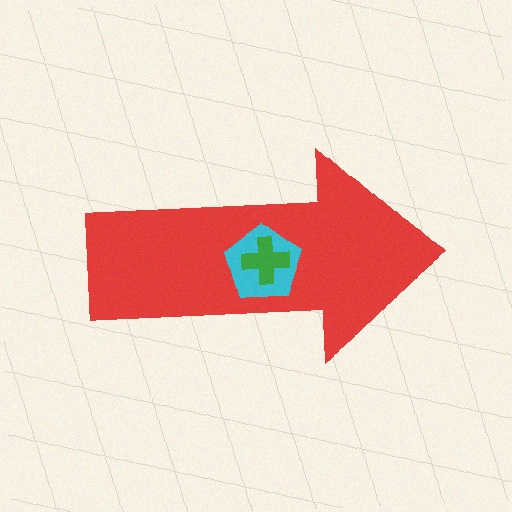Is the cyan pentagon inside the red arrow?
Yes.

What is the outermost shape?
The red arrow.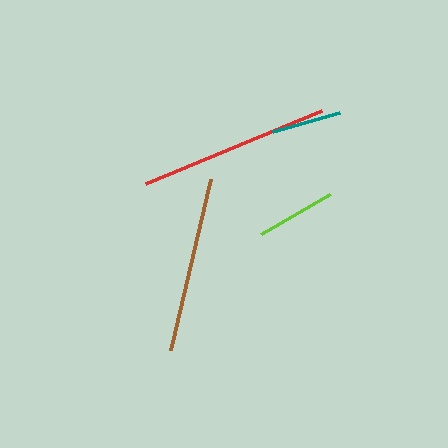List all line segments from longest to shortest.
From longest to shortest: red, brown, lime, teal.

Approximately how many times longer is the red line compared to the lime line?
The red line is approximately 2.4 times the length of the lime line.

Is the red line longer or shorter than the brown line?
The red line is longer than the brown line.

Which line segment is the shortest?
The teal line is the shortest at approximately 69 pixels.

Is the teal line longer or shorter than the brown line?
The brown line is longer than the teal line.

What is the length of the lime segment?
The lime segment is approximately 79 pixels long.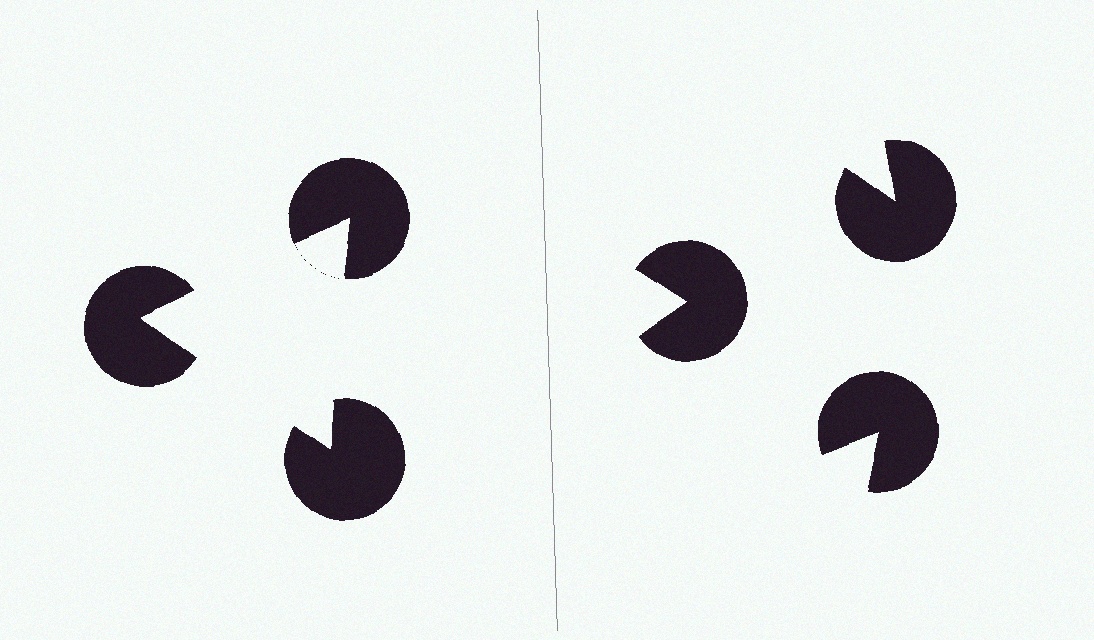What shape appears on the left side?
An illusory triangle.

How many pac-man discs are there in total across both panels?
6 — 3 on each side.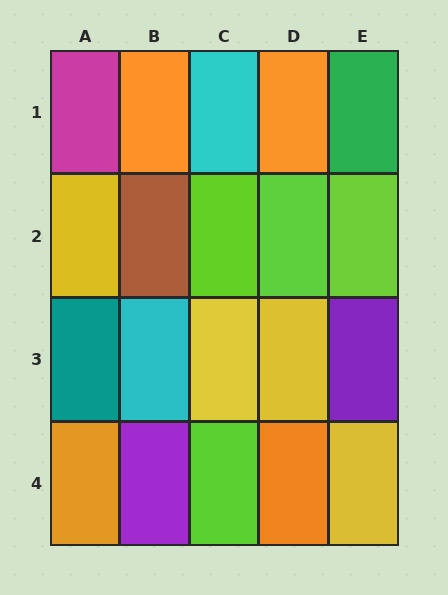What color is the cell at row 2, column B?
Brown.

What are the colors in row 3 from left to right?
Teal, cyan, yellow, yellow, purple.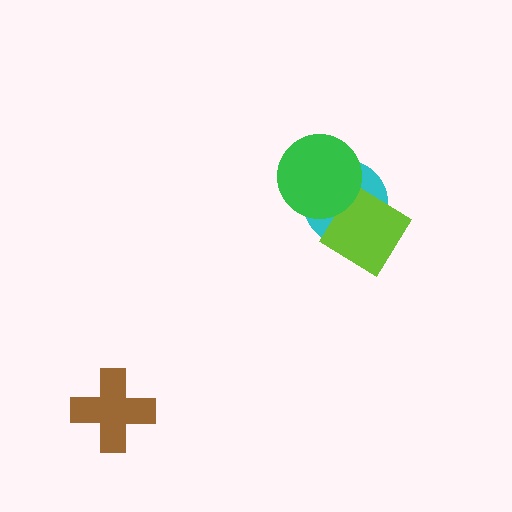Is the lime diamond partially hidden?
No, no other shape covers it.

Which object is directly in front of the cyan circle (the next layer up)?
The lime diamond is directly in front of the cyan circle.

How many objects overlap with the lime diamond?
1 object overlaps with the lime diamond.